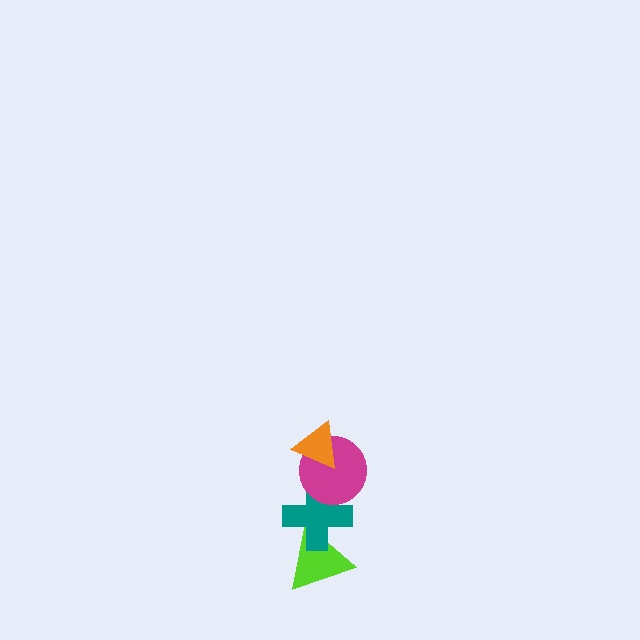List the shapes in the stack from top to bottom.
From top to bottom: the orange triangle, the magenta circle, the teal cross, the lime triangle.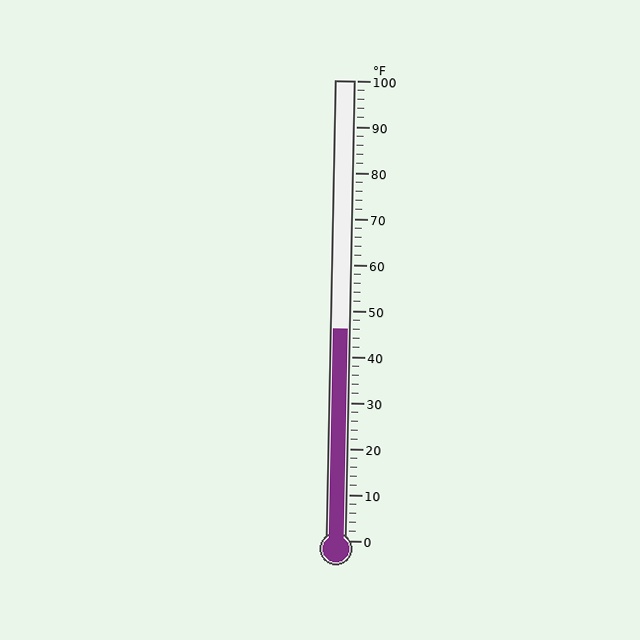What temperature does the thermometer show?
The thermometer shows approximately 46°F.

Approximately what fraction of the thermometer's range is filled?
The thermometer is filled to approximately 45% of its range.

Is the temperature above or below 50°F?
The temperature is below 50°F.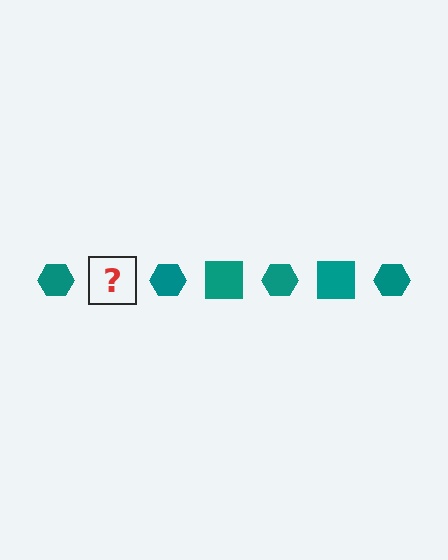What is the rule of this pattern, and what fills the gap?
The rule is that the pattern cycles through hexagon, square shapes in teal. The gap should be filled with a teal square.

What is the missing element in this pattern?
The missing element is a teal square.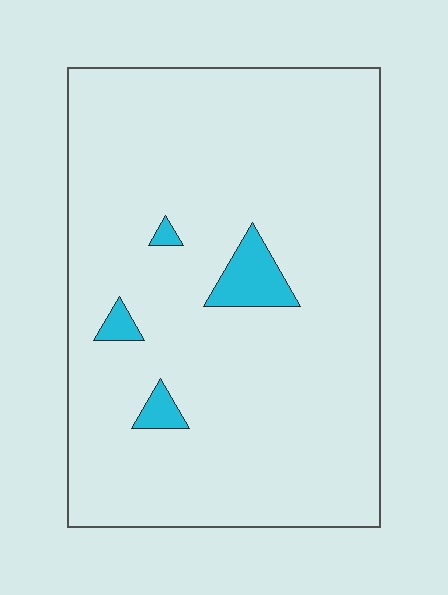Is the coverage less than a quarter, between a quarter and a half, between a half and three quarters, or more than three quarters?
Less than a quarter.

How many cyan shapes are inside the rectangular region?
4.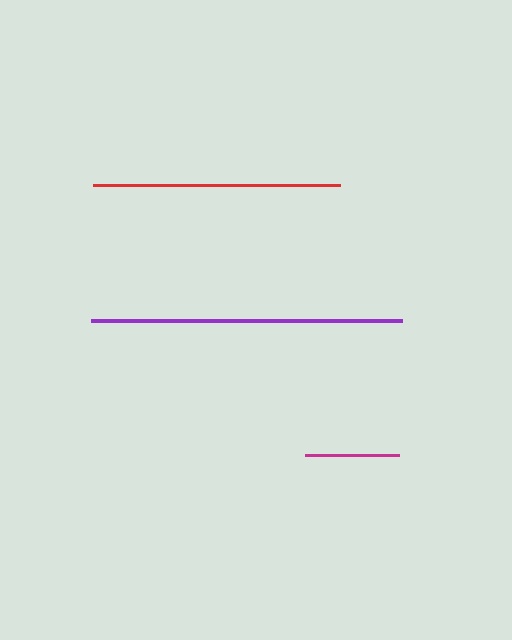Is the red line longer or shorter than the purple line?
The purple line is longer than the red line.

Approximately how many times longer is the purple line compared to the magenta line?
The purple line is approximately 3.3 times the length of the magenta line.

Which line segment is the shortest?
The magenta line is the shortest at approximately 94 pixels.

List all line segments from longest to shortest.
From longest to shortest: purple, red, magenta.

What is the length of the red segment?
The red segment is approximately 247 pixels long.